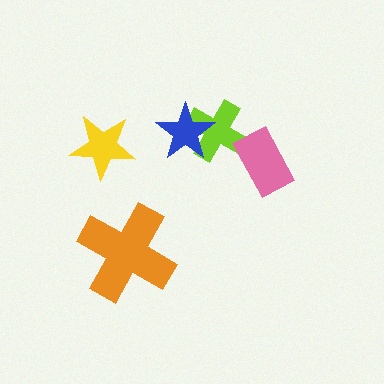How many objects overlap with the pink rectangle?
0 objects overlap with the pink rectangle.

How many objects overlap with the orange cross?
0 objects overlap with the orange cross.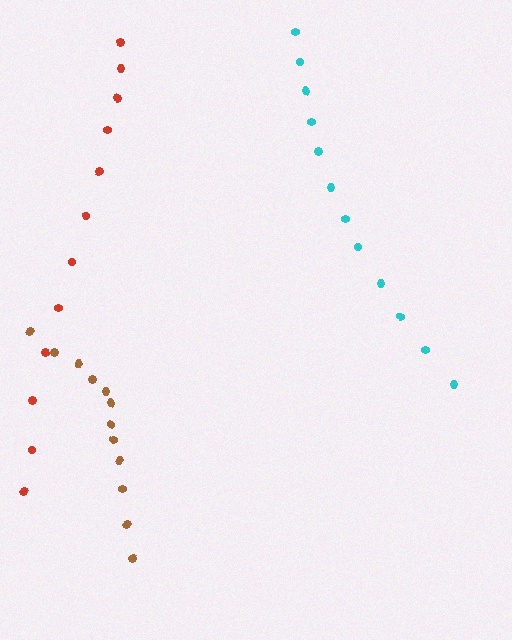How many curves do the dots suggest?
There are 3 distinct paths.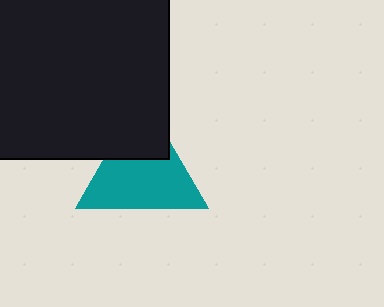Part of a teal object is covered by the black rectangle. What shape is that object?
It is a triangle.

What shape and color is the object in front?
The object in front is a black rectangle.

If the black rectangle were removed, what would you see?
You would see the complete teal triangle.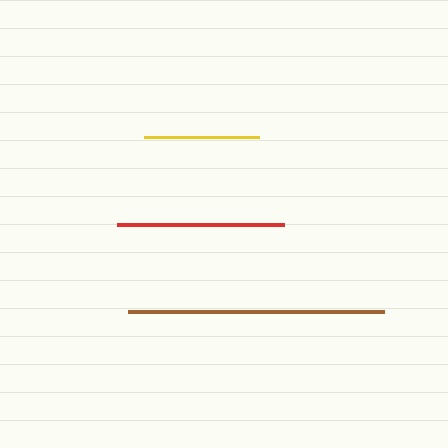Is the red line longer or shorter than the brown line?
The brown line is longer than the red line.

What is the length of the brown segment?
The brown segment is approximately 257 pixels long.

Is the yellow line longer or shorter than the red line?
The red line is longer than the yellow line.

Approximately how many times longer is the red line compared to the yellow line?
The red line is approximately 1.5 times the length of the yellow line.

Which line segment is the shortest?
The yellow line is the shortest at approximately 115 pixels.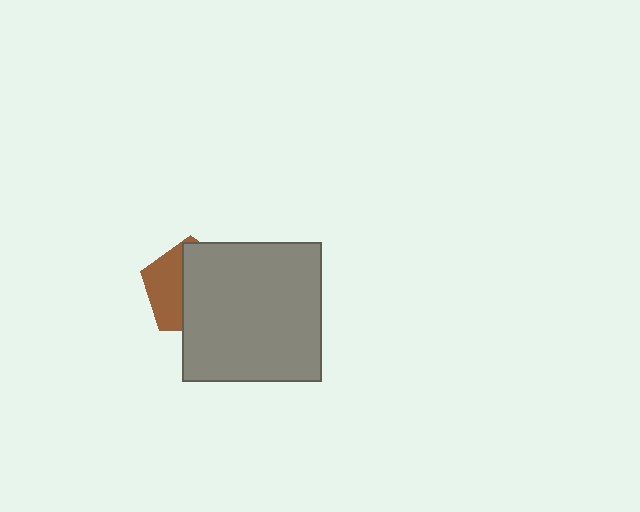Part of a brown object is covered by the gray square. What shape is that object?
It is a pentagon.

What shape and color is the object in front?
The object in front is a gray square.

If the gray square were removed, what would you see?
You would see the complete brown pentagon.